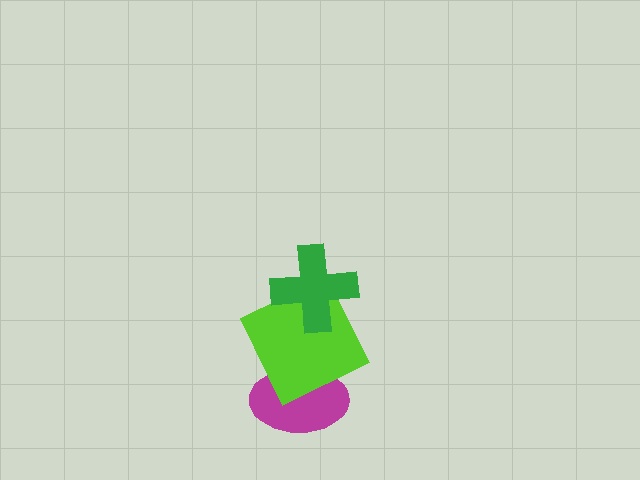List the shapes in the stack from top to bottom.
From top to bottom: the green cross, the lime square, the magenta ellipse.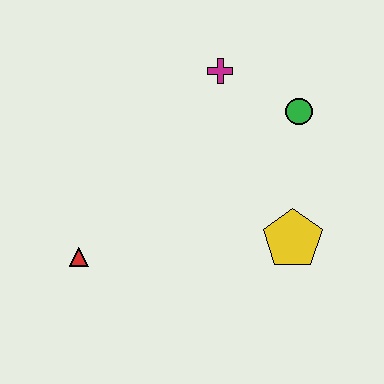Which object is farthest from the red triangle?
The green circle is farthest from the red triangle.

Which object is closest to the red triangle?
The yellow pentagon is closest to the red triangle.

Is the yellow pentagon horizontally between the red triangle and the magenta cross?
No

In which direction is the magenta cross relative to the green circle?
The magenta cross is to the left of the green circle.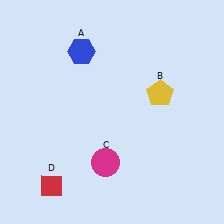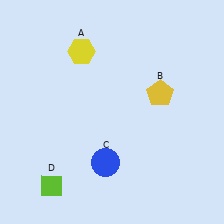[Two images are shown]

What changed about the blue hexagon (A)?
In Image 1, A is blue. In Image 2, it changed to yellow.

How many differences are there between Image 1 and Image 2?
There are 3 differences between the two images.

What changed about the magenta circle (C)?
In Image 1, C is magenta. In Image 2, it changed to blue.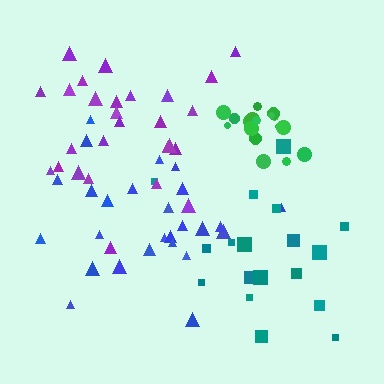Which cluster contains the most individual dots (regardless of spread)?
Purple (27).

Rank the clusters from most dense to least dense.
green, blue, purple, teal.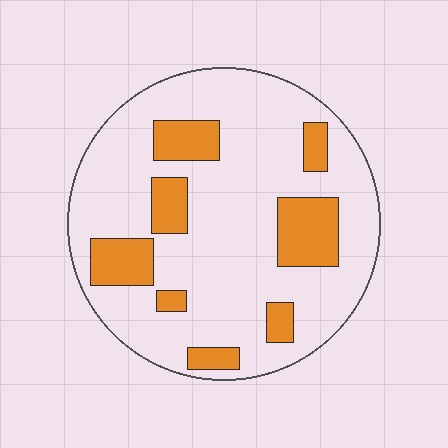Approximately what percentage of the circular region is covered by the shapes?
Approximately 20%.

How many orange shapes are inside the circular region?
8.